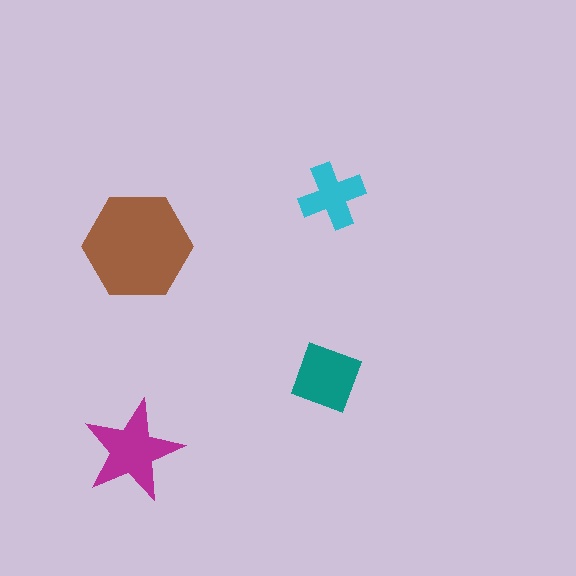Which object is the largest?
The brown hexagon.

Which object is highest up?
The cyan cross is topmost.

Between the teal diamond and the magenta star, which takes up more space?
The magenta star.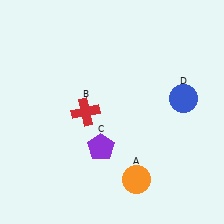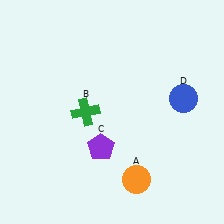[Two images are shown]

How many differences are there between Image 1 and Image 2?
There is 1 difference between the two images.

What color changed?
The cross (B) changed from red in Image 1 to green in Image 2.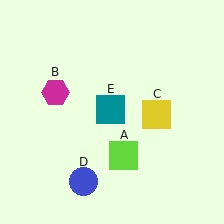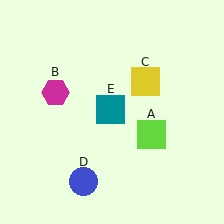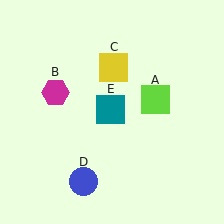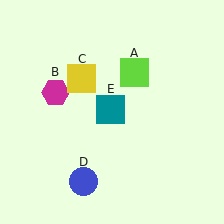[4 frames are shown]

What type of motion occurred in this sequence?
The lime square (object A), yellow square (object C) rotated counterclockwise around the center of the scene.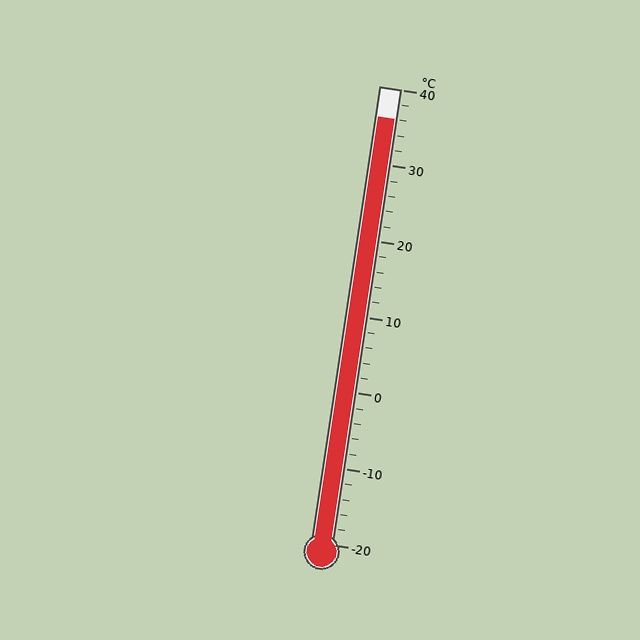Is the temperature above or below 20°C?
The temperature is above 20°C.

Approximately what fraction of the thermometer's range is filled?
The thermometer is filled to approximately 95% of its range.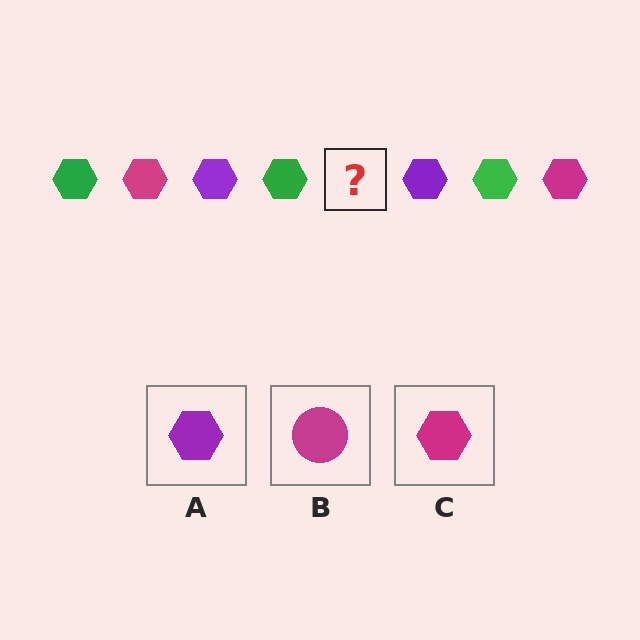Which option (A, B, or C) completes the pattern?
C.